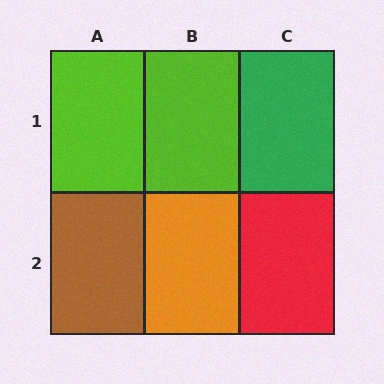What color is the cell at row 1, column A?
Lime.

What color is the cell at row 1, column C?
Green.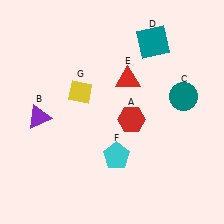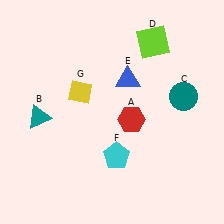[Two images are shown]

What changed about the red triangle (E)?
In Image 1, E is red. In Image 2, it changed to blue.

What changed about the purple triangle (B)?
In Image 1, B is purple. In Image 2, it changed to teal.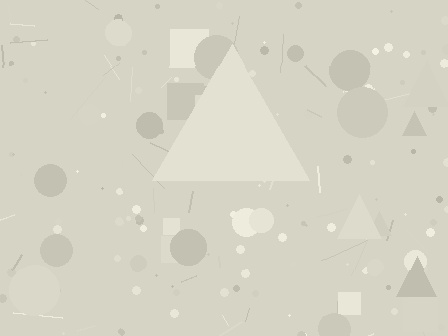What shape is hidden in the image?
A triangle is hidden in the image.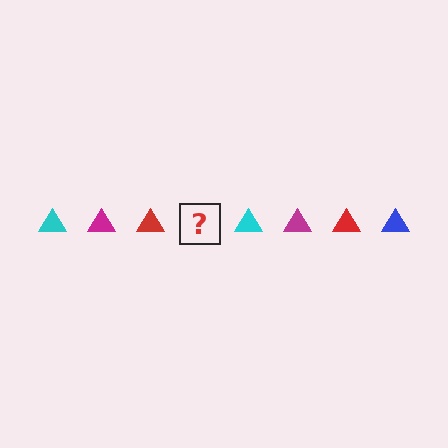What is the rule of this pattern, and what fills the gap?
The rule is that the pattern cycles through cyan, magenta, red, blue triangles. The gap should be filled with a blue triangle.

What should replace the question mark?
The question mark should be replaced with a blue triangle.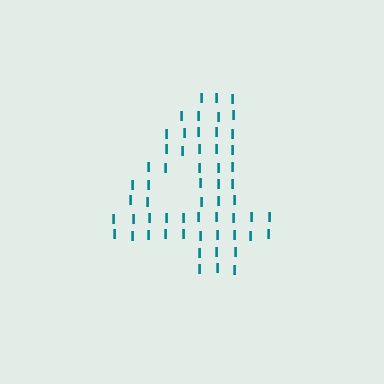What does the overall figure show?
The overall figure shows the digit 4.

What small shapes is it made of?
It is made of small letter I's.